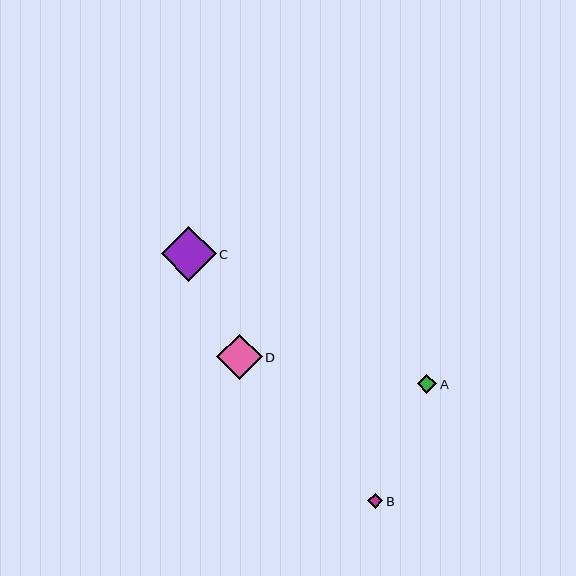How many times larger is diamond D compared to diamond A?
Diamond D is approximately 2.3 times the size of diamond A.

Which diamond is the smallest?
Diamond B is the smallest with a size of approximately 15 pixels.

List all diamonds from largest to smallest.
From largest to smallest: C, D, A, B.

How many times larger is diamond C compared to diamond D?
Diamond C is approximately 1.2 times the size of diamond D.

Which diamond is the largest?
Diamond C is the largest with a size of approximately 55 pixels.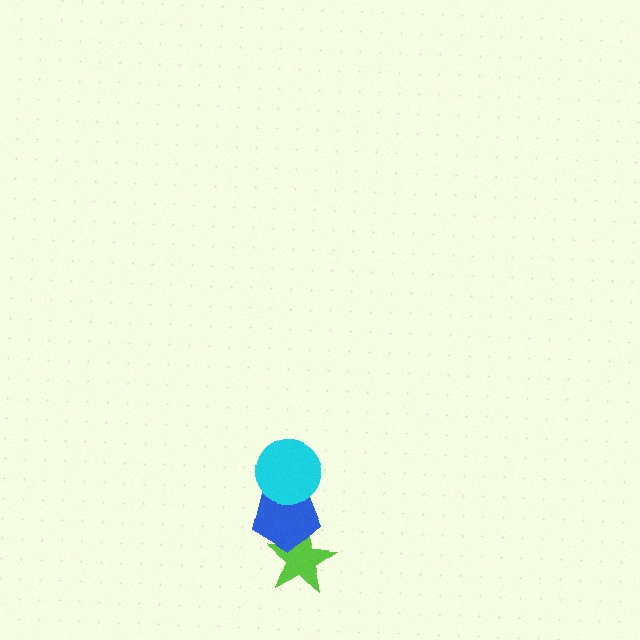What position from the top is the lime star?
The lime star is 3rd from the top.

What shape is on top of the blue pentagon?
The cyan circle is on top of the blue pentagon.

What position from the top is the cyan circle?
The cyan circle is 1st from the top.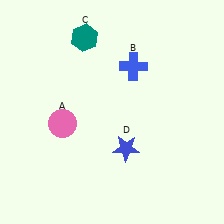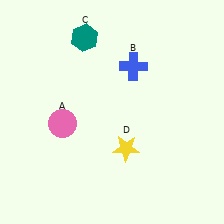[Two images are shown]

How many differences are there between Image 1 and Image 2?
There is 1 difference between the two images.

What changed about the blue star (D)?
In Image 1, D is blue. In Image 2, it changed to yellow.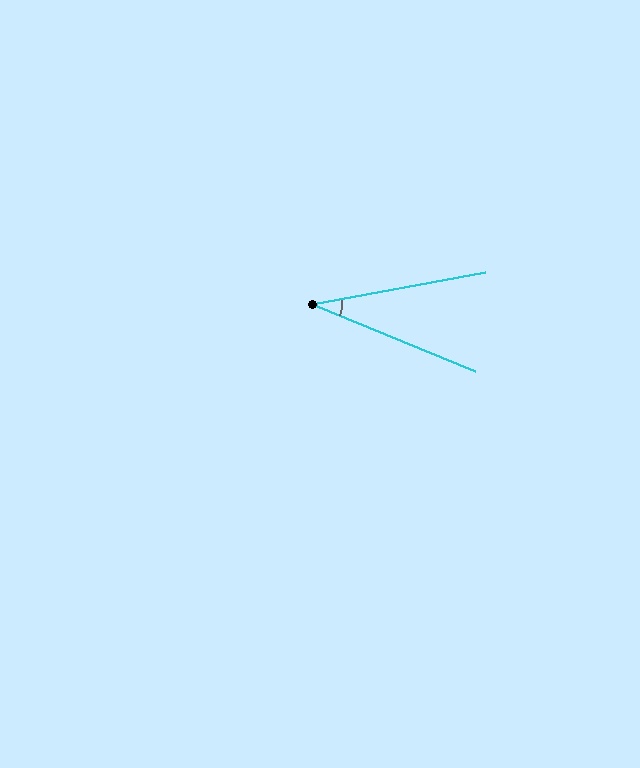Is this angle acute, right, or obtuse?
It is acute.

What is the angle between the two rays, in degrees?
Approximately 33 degrees.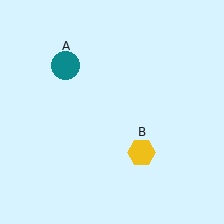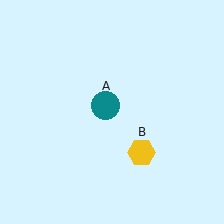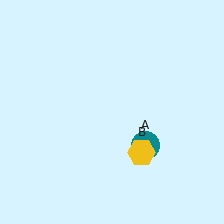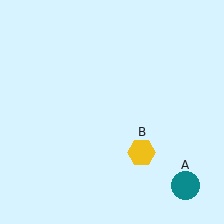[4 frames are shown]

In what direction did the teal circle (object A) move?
The teal circle (object A) moved down and to the right.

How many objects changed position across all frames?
1 object changed position: teal circle (object A).